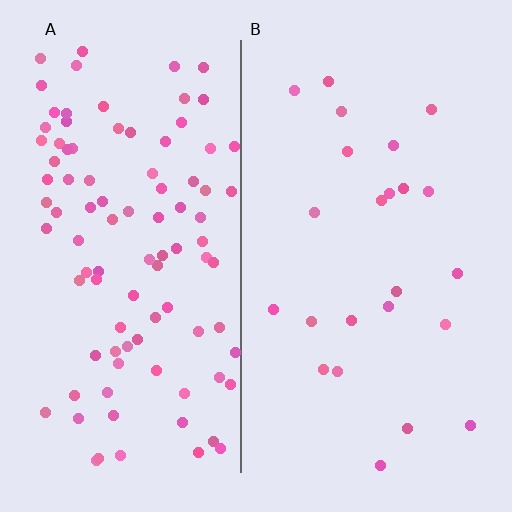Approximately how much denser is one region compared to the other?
Approximately 4.1× — region A over region B.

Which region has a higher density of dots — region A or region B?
A (the left).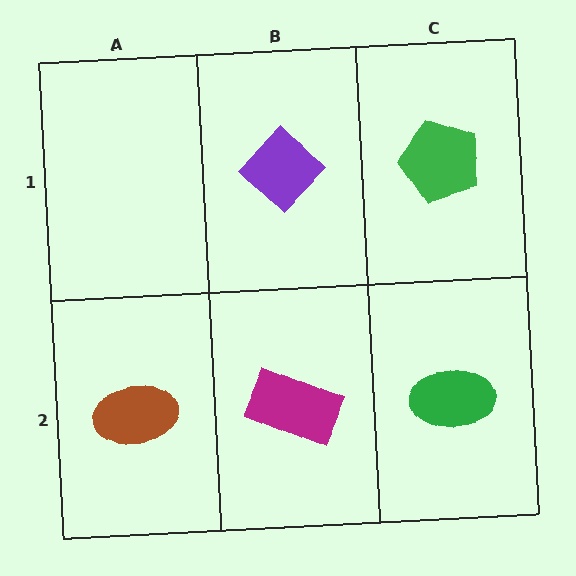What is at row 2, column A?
A brown ellipse.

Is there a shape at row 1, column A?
No, that cell is empty.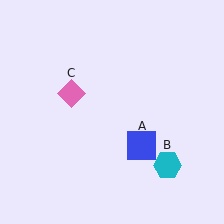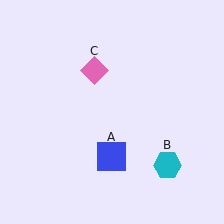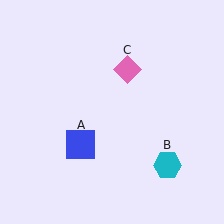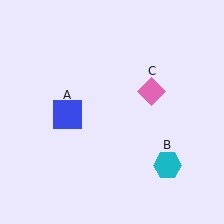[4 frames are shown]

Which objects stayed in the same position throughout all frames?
Cyan hexagon (object B) remained stationary.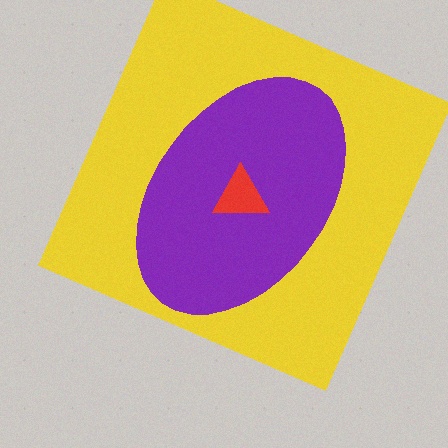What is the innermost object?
The red triangle.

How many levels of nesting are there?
3.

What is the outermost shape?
The yellow square.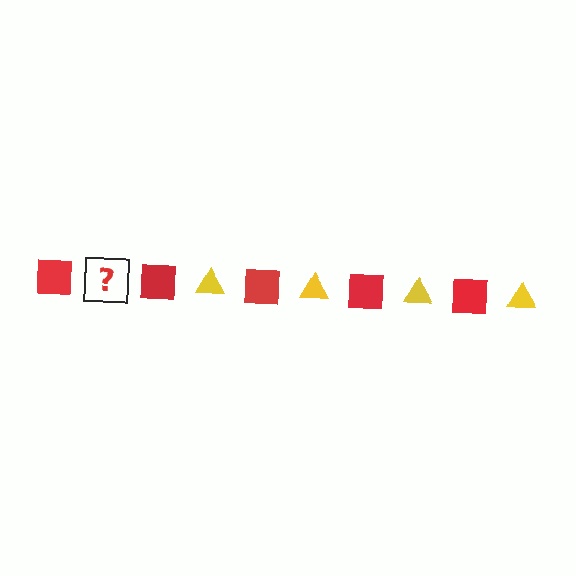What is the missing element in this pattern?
The missing element is a yellow triangle.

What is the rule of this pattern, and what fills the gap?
The rule is that the pattern alternates between red square and yellow triangle. The gap should be filled with a yellow triangle.